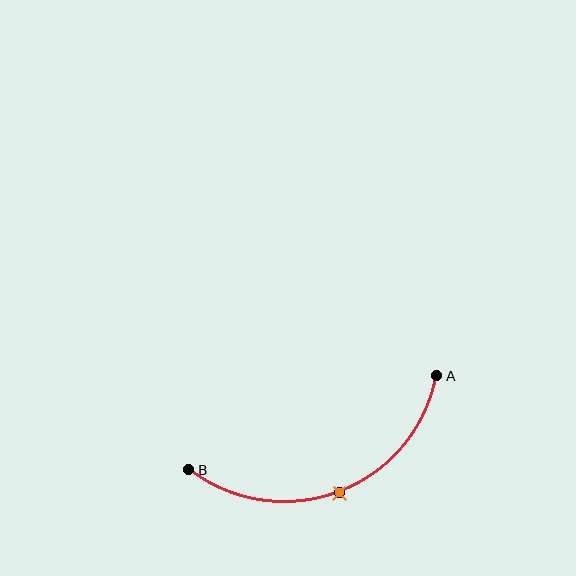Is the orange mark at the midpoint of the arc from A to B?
Yes. The orange mark lies on the arc at equal arc-length from both A and B — it is the arc midpoint.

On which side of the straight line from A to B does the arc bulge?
The arc bulges below the straight line connecting A and B.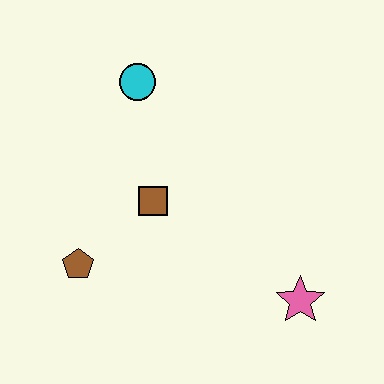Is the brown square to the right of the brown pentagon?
Yes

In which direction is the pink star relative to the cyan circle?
The pink star is below the cyan circle.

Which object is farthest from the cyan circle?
The pink star is farthest from the cyan circle.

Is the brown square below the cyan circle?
Yes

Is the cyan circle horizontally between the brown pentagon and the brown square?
Yes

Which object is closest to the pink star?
The brown square is closest to the pink star.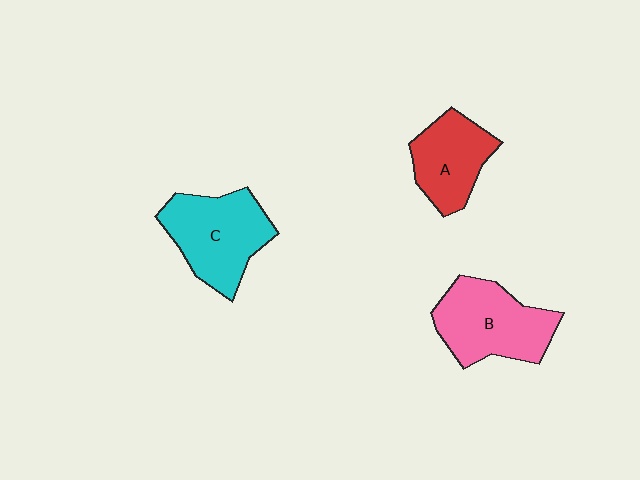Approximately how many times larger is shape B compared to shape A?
Approximately 1.3 times.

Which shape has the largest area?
Shape C (cyan).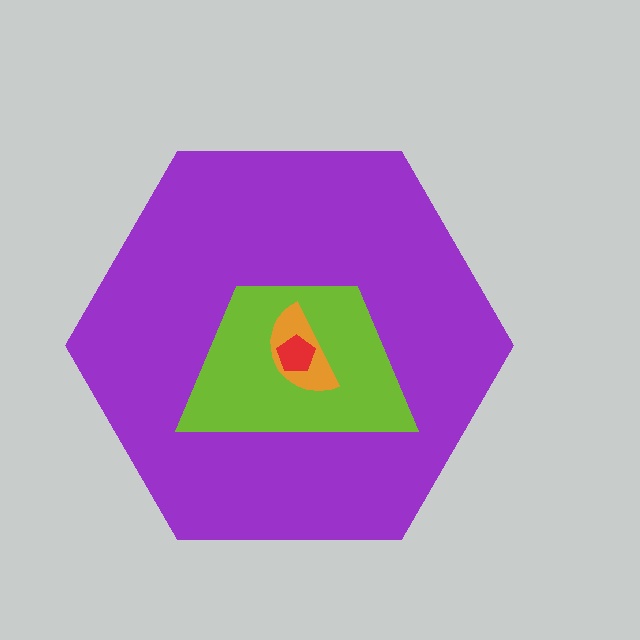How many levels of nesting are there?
4.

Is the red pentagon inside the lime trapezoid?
Yes.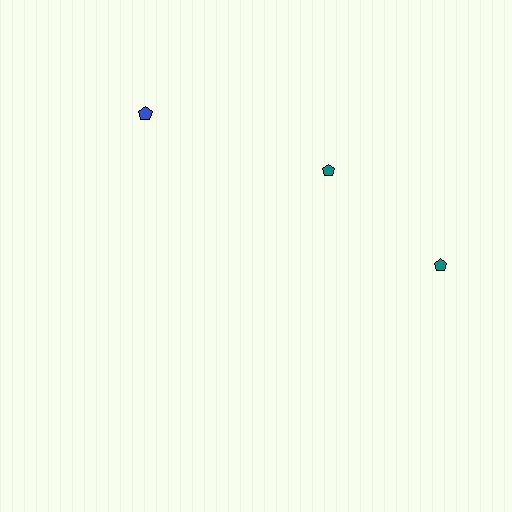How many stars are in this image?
There are no stars.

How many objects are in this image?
There are 3 objects.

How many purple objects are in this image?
There are no purple objects.